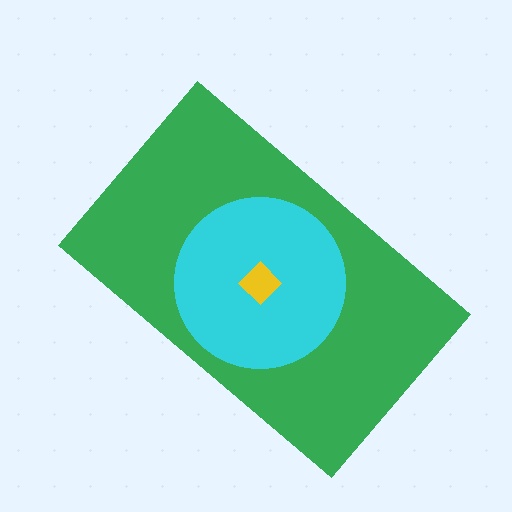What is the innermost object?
The yellow diamond.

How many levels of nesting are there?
3.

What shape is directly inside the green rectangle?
The cyan circle.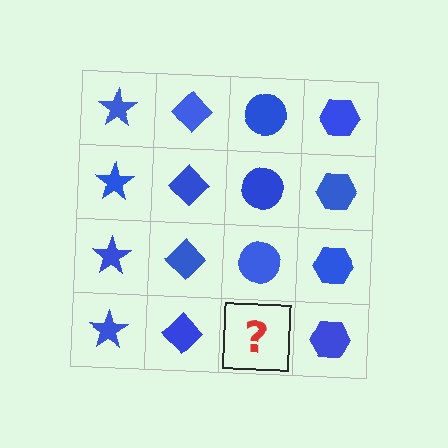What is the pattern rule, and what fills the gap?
The rule is that each column has a consistent shape. The gap should be filled with a blue circle.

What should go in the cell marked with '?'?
The missing cell should contain a blue circle.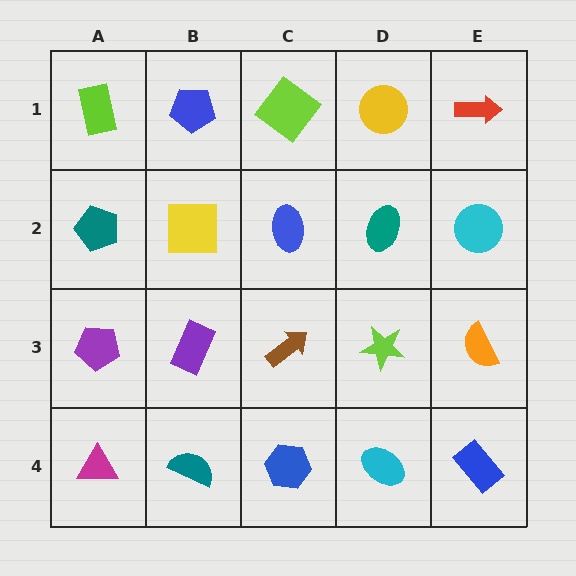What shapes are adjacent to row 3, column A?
A teal pentagon (row 2, column A), a magenta triangle (row 4, column A), a purple rectangle (row 3, column B).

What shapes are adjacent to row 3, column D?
A teal ellipse (row 2, column D), a cyan ellipse (row 4, column D), a brown arrow (row 3, column C), an orange semicircle (row 3, column E).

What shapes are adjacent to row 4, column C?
A brown arrow (row 3, column C), a teal semicircle (row 4, column B), a cyan ellipse (row 4, column D).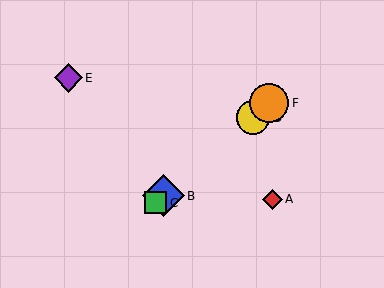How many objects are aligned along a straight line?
4 objects (B, C, D, F) are aligned along a straight line.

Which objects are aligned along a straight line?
Objects B, C, D, F are aligned along a straight line.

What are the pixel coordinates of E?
Object E is at (68, 78).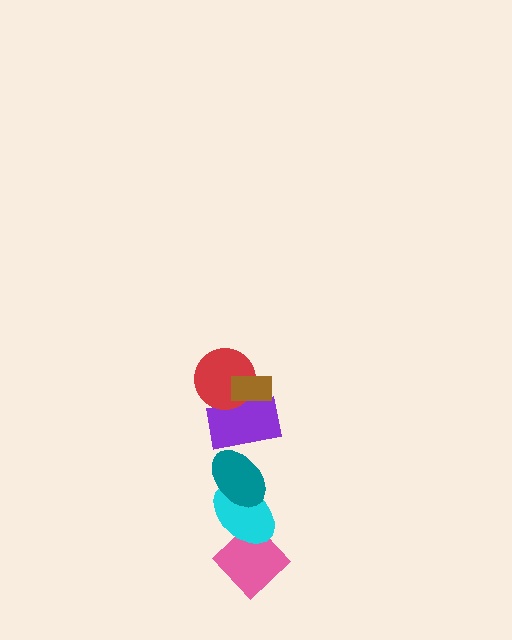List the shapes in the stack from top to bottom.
From top to bottom: the brown rectangle, the red circle, the purple rectangle, the teal ellipse, the cyan ellipse, the pink diamond.